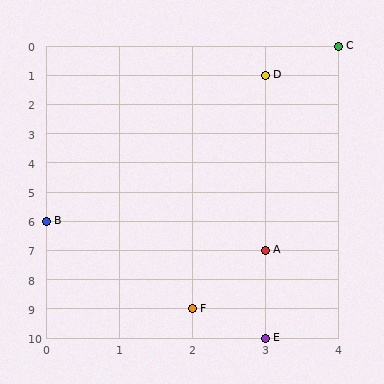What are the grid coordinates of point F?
Point F is at grid coordinates (2, 9).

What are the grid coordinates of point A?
Point A is at grid coordinates (3, 7).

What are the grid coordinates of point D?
Point D is at grid coordinates (3, 1).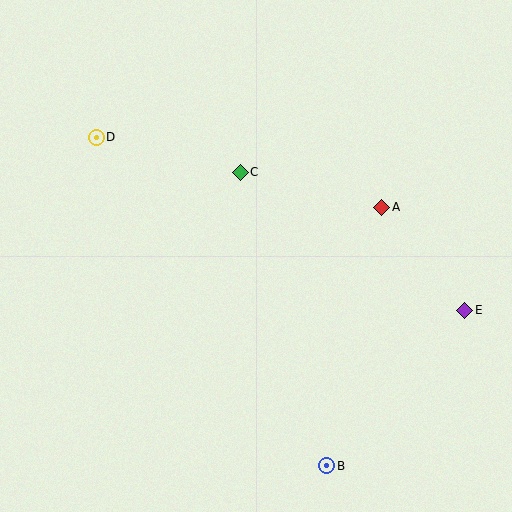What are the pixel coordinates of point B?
Point B is at (327, 466).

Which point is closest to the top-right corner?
Point A is closest to the top-right corner.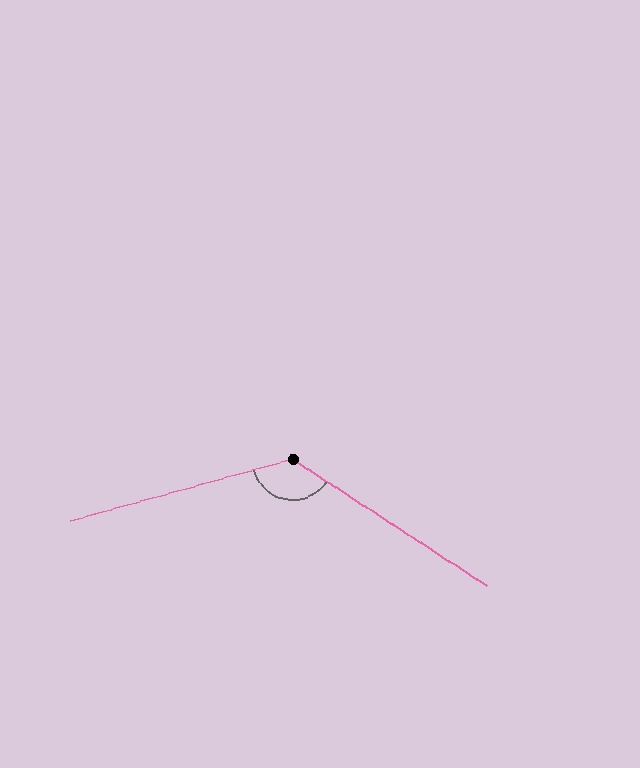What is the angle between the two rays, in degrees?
Approximately 132 degrees.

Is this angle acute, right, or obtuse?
It is obtuse.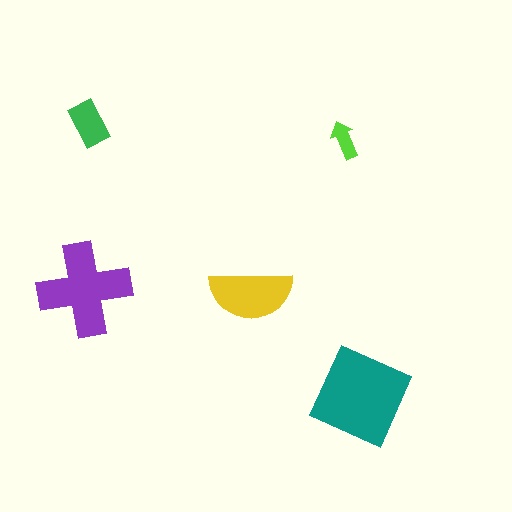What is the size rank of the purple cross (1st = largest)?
2nd.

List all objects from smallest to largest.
The lime arrow, the green rectangle, the yellow semicircle, the purple cross, the teal diamond.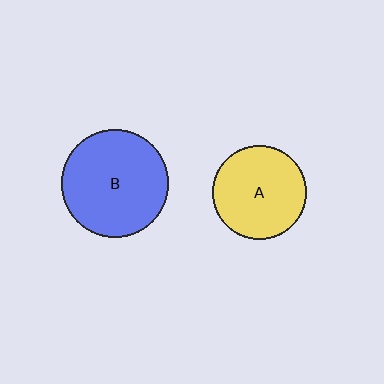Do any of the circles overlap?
No, none of the circles overlap.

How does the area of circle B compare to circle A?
Approximately 1.3 times.